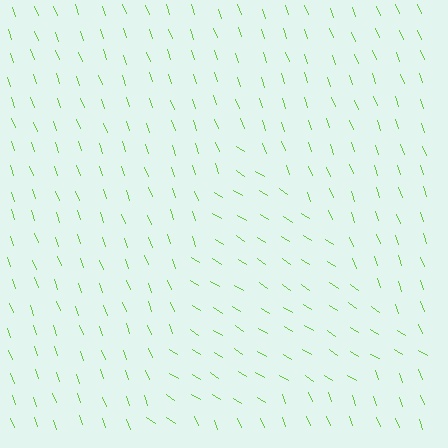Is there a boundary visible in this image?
Yes, there is a texture boundary formed by a change in line orientation.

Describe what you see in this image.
The image is filled with small lime line segments. A triangle region in the image has lines oriented differently from the surrounding lines, creating a visible texture boundary.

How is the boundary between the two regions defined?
The boundary is defined purely by a change in line orientation (approximately 37 degrees difference). All lines are the same color and thickness.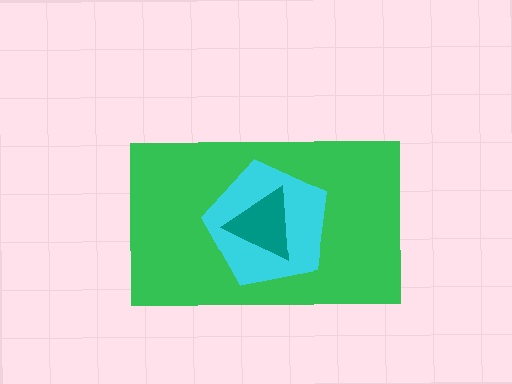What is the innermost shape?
The teal triangle.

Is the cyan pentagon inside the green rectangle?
Yes.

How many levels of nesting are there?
3.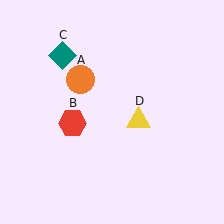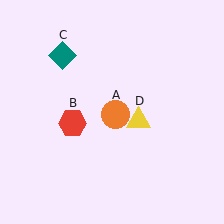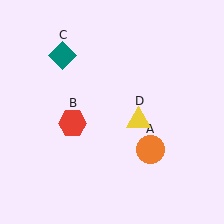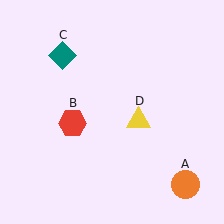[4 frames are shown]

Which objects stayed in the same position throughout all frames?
Red hexagon (object B) and teal diamond (object C) and yellow triangle (object D) remained stationary.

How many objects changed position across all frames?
1 object changed position: orange circle (object A).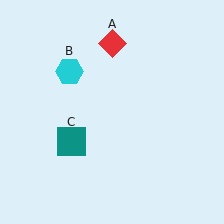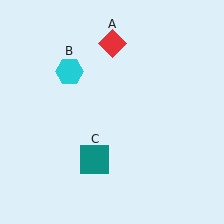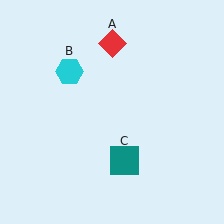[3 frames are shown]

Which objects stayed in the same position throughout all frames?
Red diamond (object A) and cyan hexagon (object B) remained stationary.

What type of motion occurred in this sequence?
The teal square (object C) rotated counterclockwise around the center of the scene.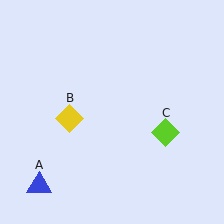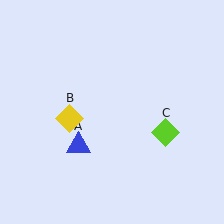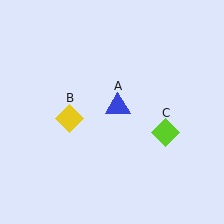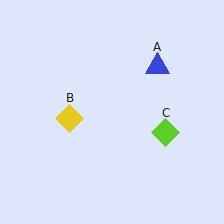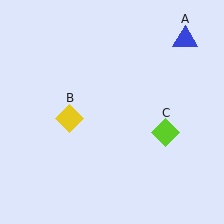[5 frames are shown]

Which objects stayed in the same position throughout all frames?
Yellow diamond (object B) and lime diamond (object C) remained stationary.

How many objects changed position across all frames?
1 object changed position: blue triangle (object A).